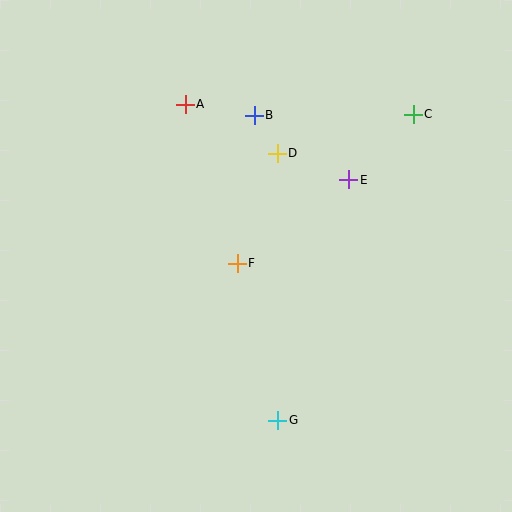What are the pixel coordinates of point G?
Point G is at (278, 420).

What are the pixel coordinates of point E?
Point E is at (349, 180).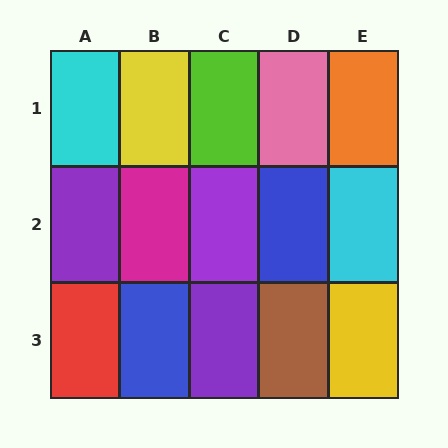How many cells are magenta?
1 cell is magenta.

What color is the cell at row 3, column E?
Yellow.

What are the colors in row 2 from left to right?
Purple, magenta, purple, blue, cyan.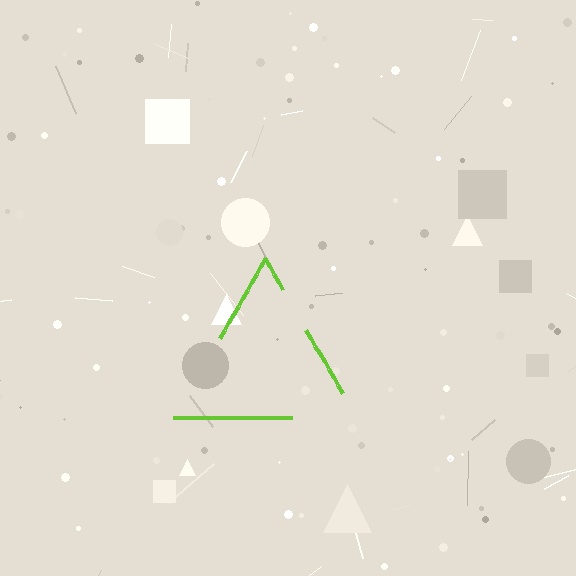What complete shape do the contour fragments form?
The contour fragments form a triangle.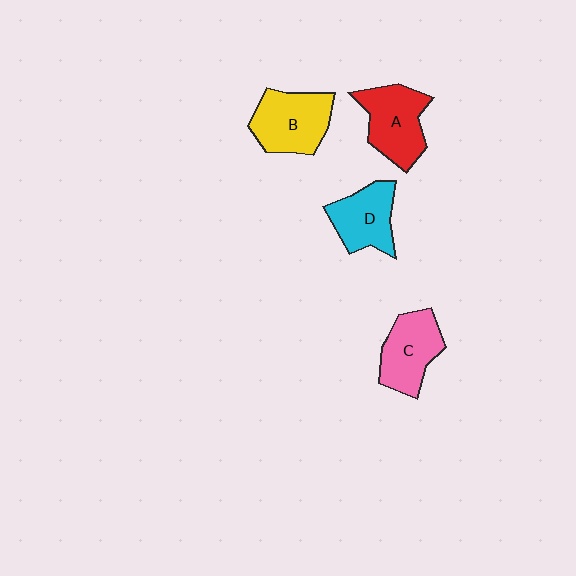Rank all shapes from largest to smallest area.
From largest to smallest: B (yellow), A (red), C (pink), D (cyan).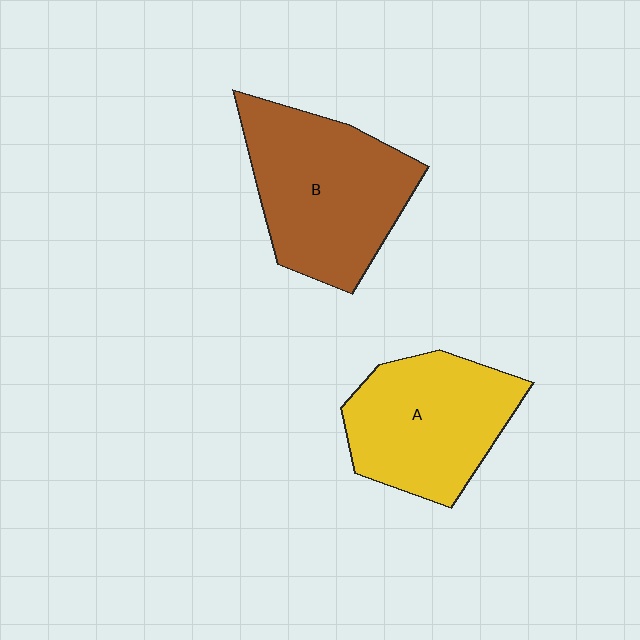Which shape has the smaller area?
Shape A (yellow).